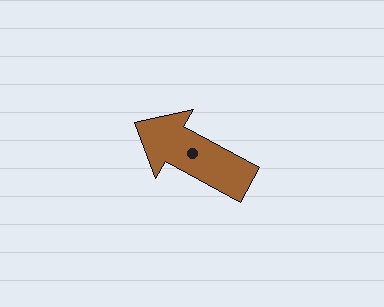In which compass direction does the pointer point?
Northwest.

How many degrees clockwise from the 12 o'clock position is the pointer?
Approximately 298 degrees.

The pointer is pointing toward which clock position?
Roughly 10 o'clock.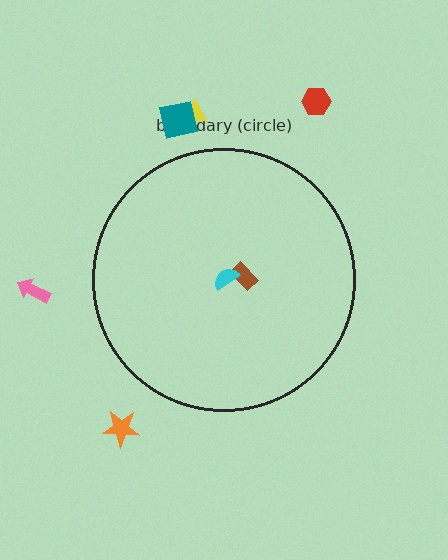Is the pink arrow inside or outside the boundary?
Outside.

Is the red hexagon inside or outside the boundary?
Outside.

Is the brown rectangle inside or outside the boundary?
Inside.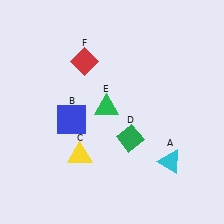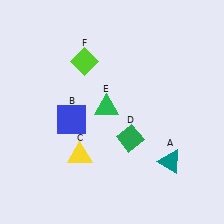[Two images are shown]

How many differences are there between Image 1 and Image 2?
There are 2 differences between the two images.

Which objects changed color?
A changed from cyan to teal. F changed from red to lime.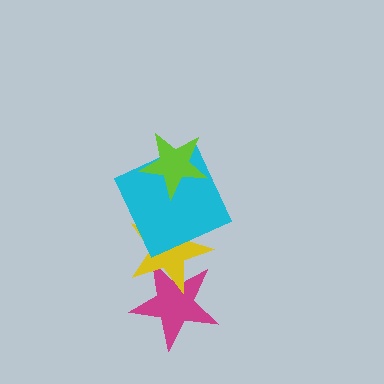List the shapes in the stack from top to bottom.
From top to bottom: the lime star, the cyan square, the yellow star, the magenta star.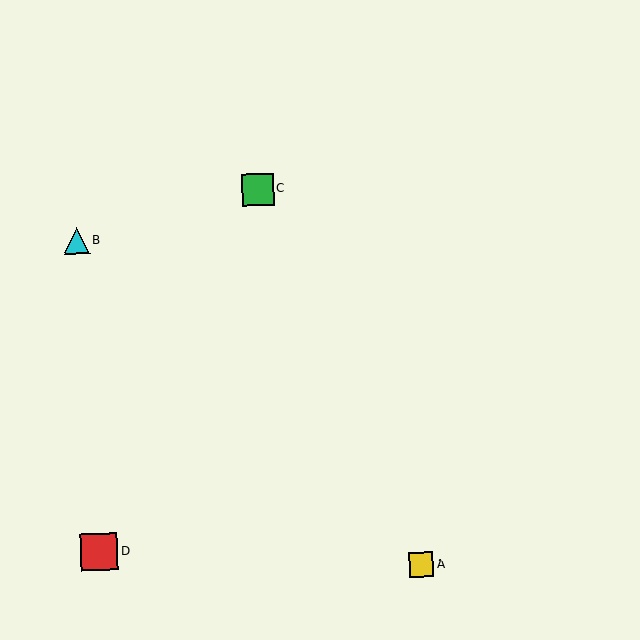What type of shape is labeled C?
Shape C is a green square.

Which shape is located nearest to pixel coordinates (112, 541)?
The red square (labeled D) at (99, 551) is nearest to that location.